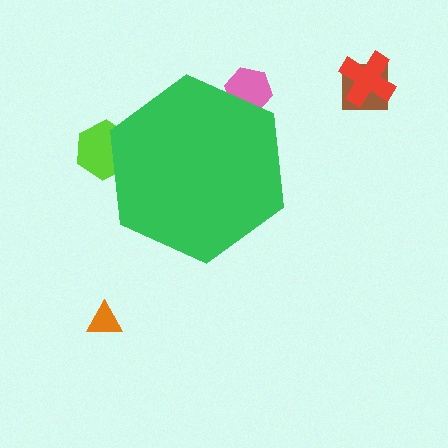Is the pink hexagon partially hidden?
Yes, the pink hexagon is partially hidden behind the green hexagon.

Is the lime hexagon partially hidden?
Yes, the lime hexagon is partially hidden behind the green hexagon.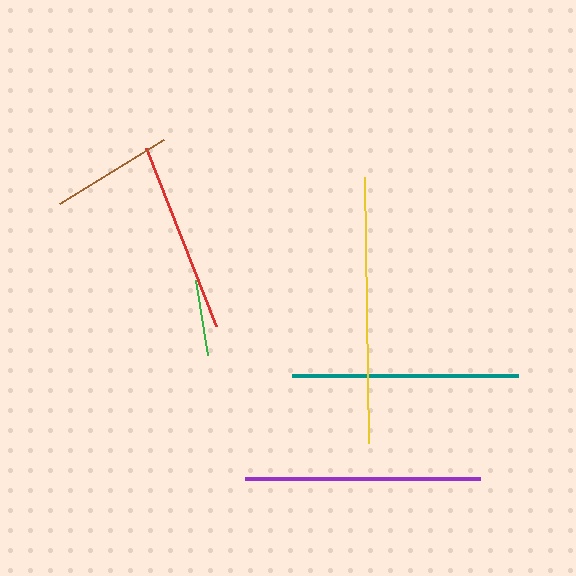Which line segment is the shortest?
The green line is the shortest at approximately 76 pixels.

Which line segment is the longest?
The yellow line is the longest at approximately 266 pixels.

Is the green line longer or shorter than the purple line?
The purple line is longer than the green line.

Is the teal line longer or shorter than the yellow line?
The yellow line is longer than the teal line.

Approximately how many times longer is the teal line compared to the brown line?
The teal line is approximately 1.8 times the length of the brown line.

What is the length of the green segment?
The green segment is approximately 76 pixels long.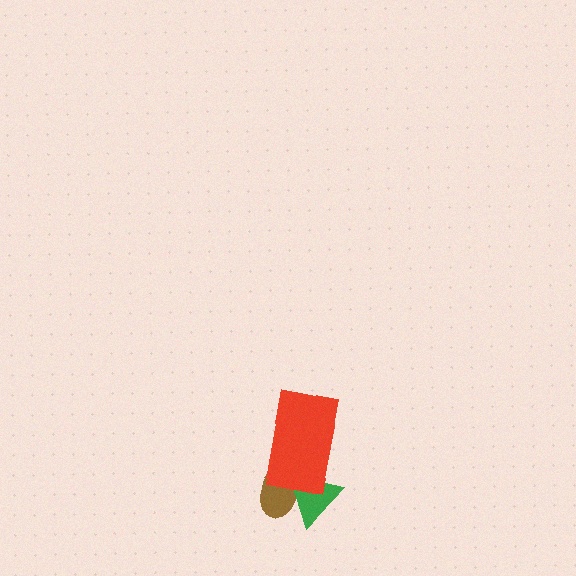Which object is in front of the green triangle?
The red rectangle is in front of the green triangle.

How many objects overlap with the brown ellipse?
2 objects overlap with the brown ellipse.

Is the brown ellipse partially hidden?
Yes, it is partially covered by another shape.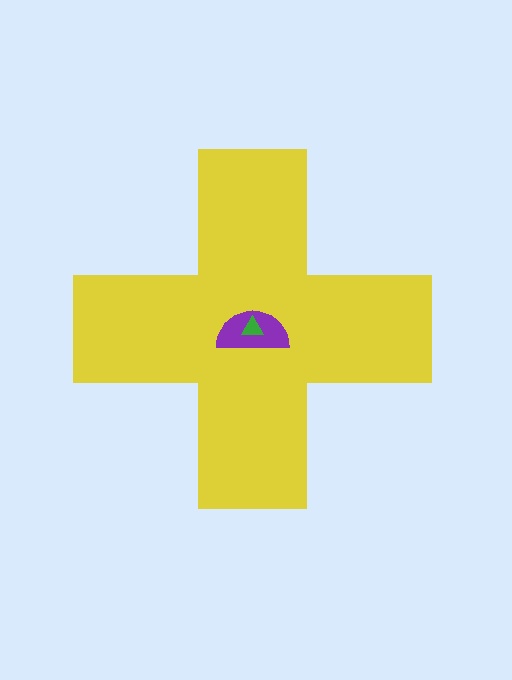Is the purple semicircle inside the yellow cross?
Yes.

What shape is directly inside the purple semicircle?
The green triangle.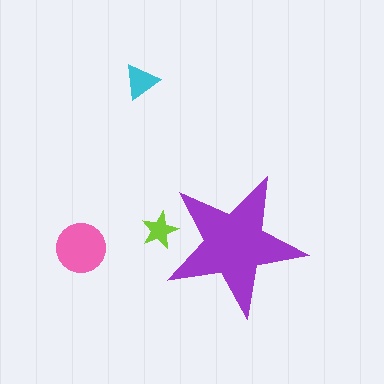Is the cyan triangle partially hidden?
No, the cyan triangle is fully visible.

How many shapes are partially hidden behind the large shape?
1 shape is partially hidden.